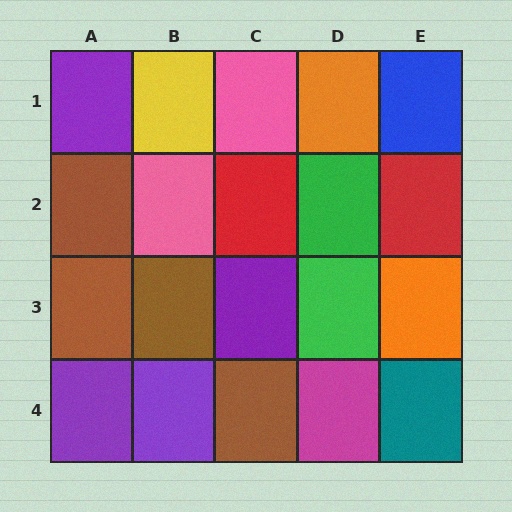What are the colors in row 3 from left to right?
Brown, brown, purple, green, orange.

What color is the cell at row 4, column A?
Purple.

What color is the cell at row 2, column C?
Red.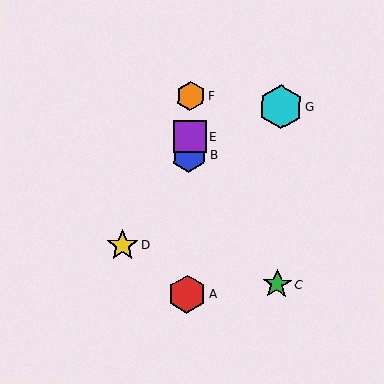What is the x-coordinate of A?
Object A is at x≈187.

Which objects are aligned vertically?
Objects A, B, E, F are aligned vertically.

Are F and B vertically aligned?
Yes, both are at x≈190.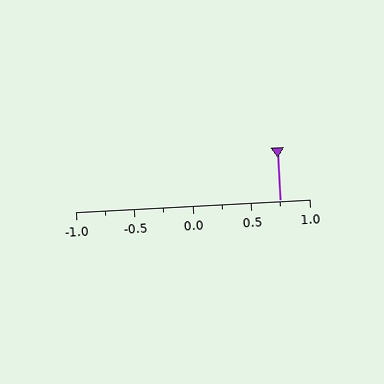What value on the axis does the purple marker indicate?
The marker indicates approximately 0.75.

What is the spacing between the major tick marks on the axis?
The major ticks are spaced 0.5 apart.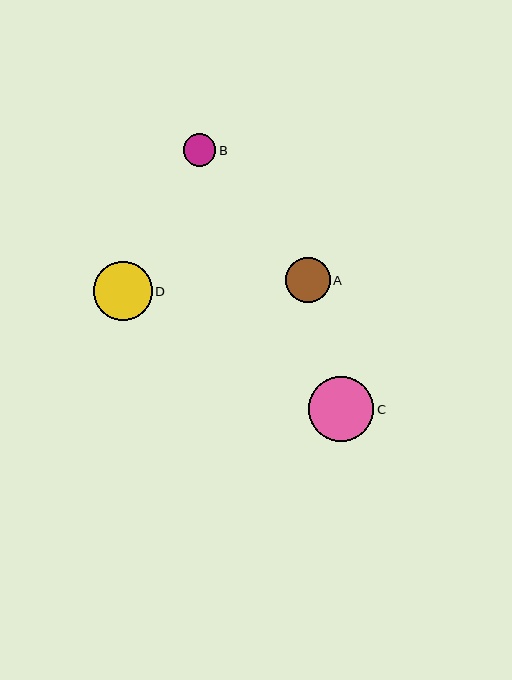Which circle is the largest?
Circle C is the largest with a size of approximately 65 pixels.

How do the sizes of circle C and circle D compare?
Circle C and circle D are approximately the same size.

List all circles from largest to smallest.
From largest to smallest: C, D, A, B.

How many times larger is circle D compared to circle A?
Circle D is approximately 1.3 times the size of circle A.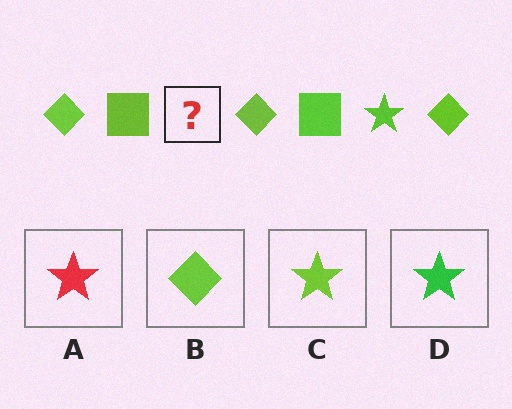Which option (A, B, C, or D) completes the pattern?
C.